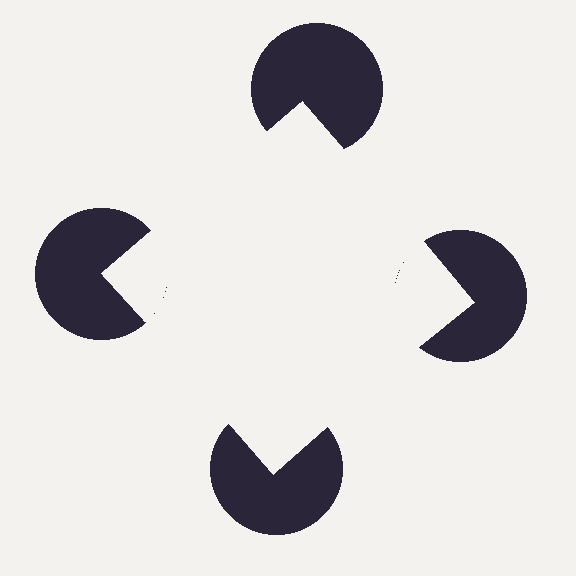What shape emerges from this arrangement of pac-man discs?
An illusory square — its edges are inferred from the aligned wedge cuts in the pac-man discs, not physically drawn.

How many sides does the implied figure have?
4 sides.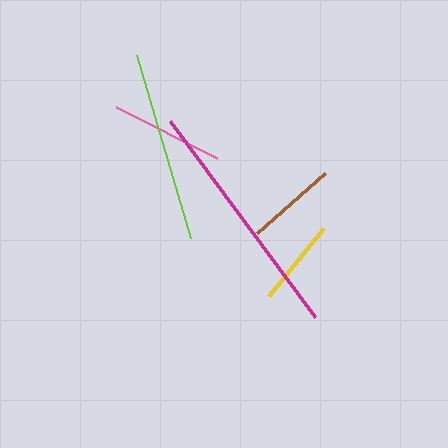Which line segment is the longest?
The magenta line is the longest at approximately 243 pixels.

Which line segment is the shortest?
The yellow line is the shortest at approximately 87 pixels.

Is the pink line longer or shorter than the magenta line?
The magenta line is longer than the pink line.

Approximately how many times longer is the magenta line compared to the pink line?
The magenta line is approximately 2.2 times the length of the pink line.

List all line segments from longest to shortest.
From longest to shortest: magenta, lime, pink, brown, yellow.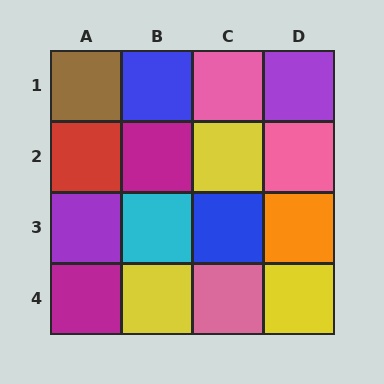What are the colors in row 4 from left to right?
Magenta, yellow, pink, yellow.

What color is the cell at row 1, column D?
Purple.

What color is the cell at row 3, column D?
Orange.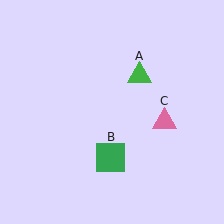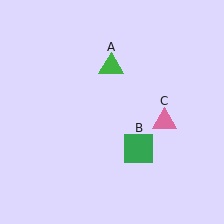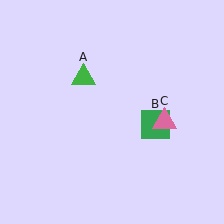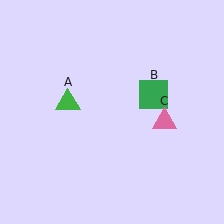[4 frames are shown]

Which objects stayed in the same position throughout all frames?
Pink triangle (object C) remained stationary.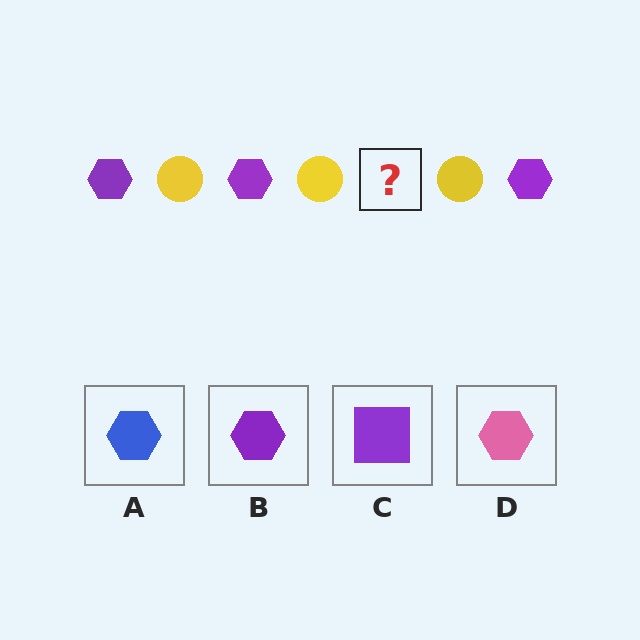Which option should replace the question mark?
Option B.